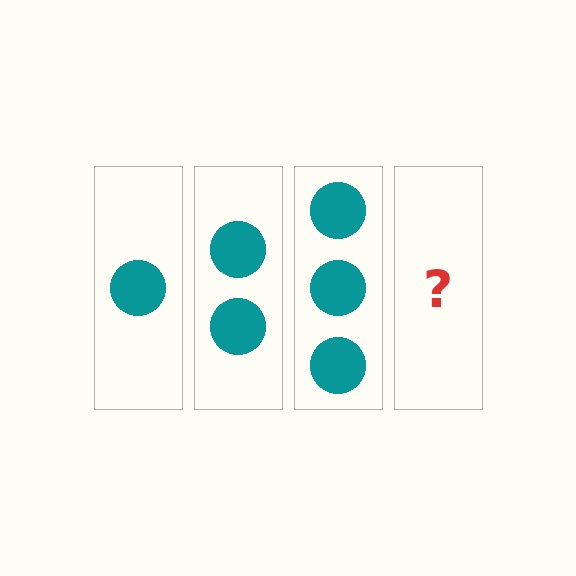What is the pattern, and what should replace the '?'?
The pattern is that each step adds one more circle. The '?' should be 4 circles.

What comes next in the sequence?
The next element should be 4 circles.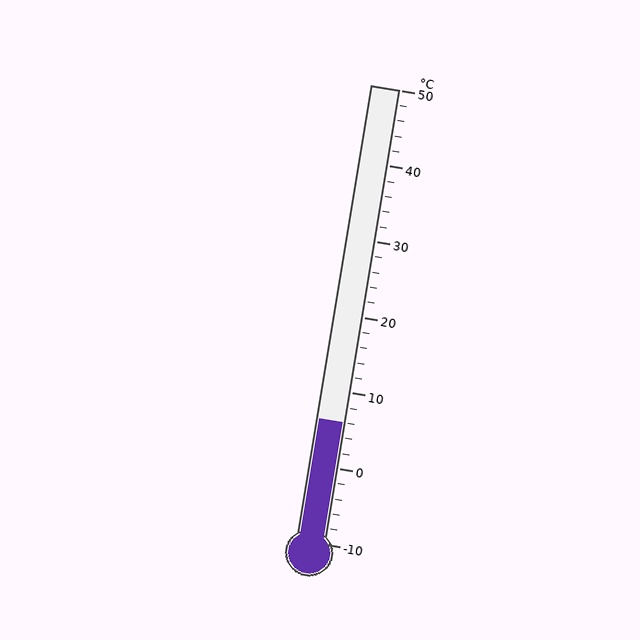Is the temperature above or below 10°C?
The temperature is below 10°C.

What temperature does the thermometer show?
The thermometer shows approximately 6°C.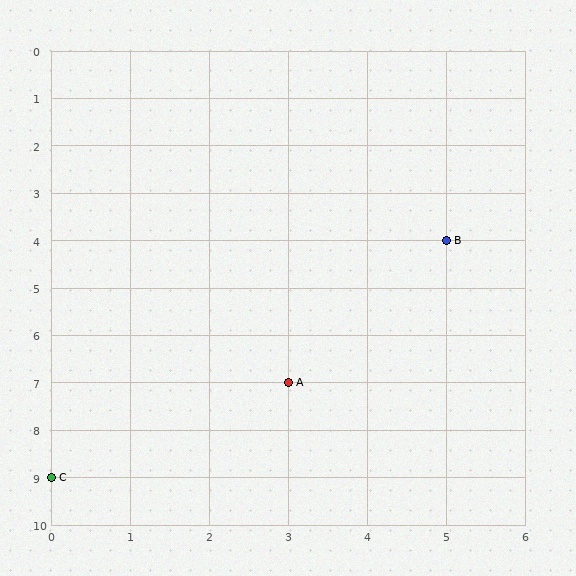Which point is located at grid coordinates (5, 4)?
Point B is at (5, 4).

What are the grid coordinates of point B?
Point B is at grid coordinates (5, 4).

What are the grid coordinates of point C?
Point C is at grid coordinates (0, 9).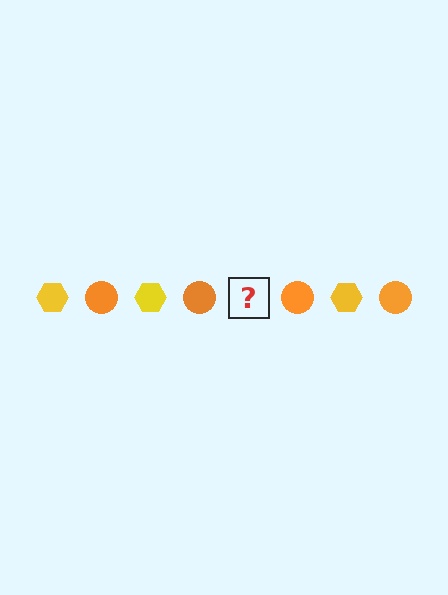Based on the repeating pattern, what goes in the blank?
The blank should be a yellow hexagon.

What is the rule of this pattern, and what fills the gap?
The rule is that the pattern alternates between yellow hexagon and orange circle. The gap should be filled with a yellow hexagon.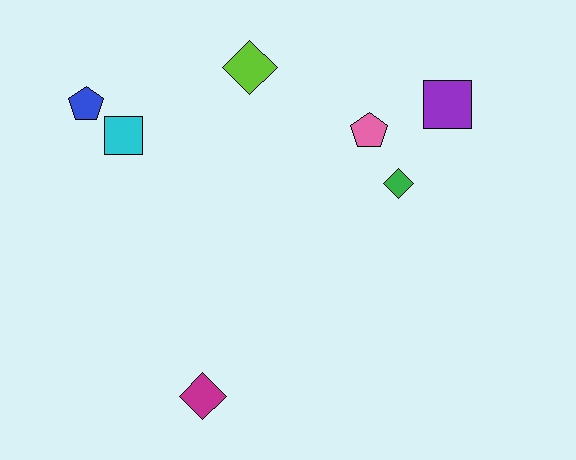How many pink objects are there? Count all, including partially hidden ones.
There is 1 pink object.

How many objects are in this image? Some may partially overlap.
There are 7 objects.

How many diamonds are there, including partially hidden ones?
There are 3 diamonds.